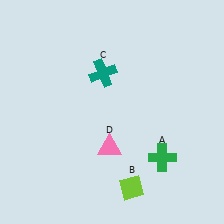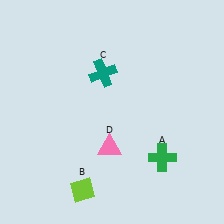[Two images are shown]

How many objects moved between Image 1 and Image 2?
1 object moved between the two images.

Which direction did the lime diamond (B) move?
The lime diamond (B) moved left.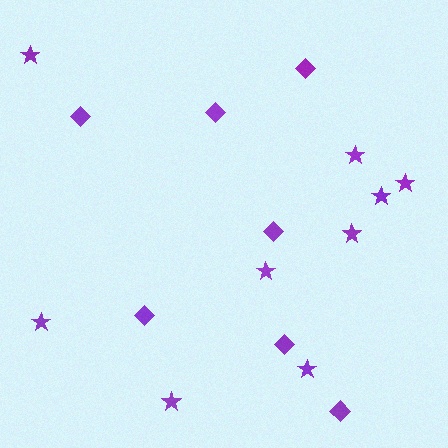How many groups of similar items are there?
There are 2 groups: one group of diamonds (7) and one group of stars (9).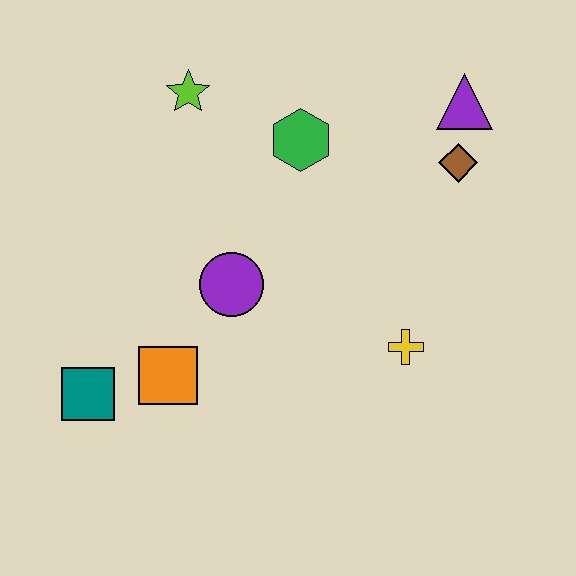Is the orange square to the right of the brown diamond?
No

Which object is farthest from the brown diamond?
The teal square is farthest from the brown diamond.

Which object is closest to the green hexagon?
The lime star is closest to the green hexagon.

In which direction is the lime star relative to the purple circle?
The lime star is above the purple circle.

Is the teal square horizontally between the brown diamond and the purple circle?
No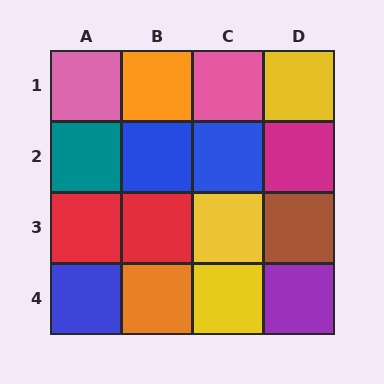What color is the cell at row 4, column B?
Orange.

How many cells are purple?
1 cell is purple.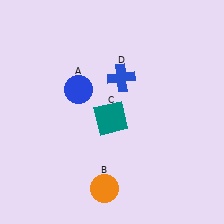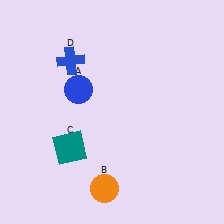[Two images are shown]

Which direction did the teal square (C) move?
The teal square (C) moved left.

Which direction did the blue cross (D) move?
The blue cross (D) moved left.